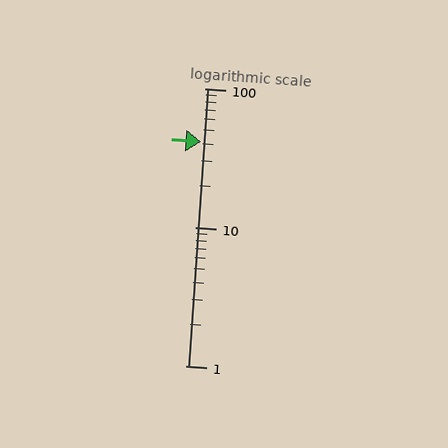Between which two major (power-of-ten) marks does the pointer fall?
The pointer is between 10 and 100.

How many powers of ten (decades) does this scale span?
The scale spans 2 decades, from 1 to 100.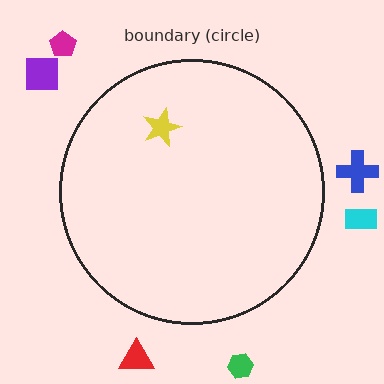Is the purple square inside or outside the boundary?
Outside.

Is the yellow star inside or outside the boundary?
Inside.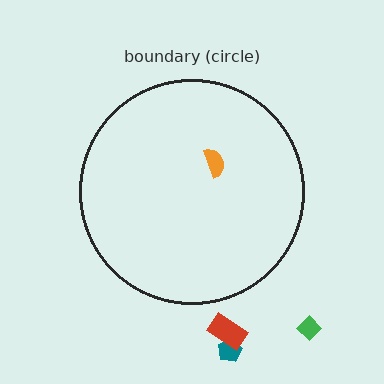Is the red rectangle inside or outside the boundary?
Outside.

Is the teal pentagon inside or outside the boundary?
Outside.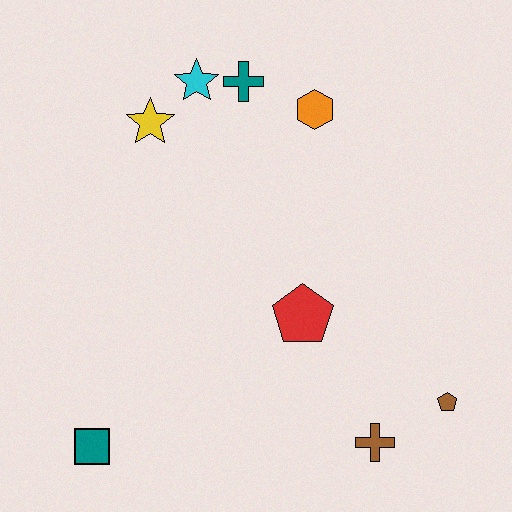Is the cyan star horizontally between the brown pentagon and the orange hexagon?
No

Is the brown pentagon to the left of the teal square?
No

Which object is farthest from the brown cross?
The cyan star is farthest from the brown cross.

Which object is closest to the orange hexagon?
The teal cross is closest to the orange hexagon.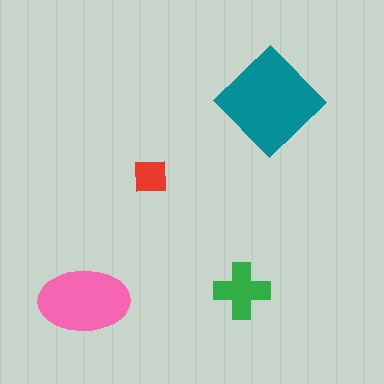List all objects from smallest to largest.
The red square, the green cross, the pink ellipse, the teal diamond.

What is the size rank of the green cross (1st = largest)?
3rd.